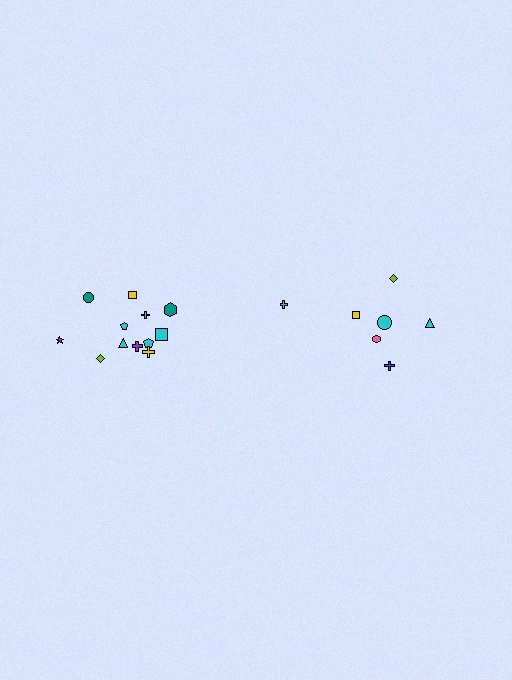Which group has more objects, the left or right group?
The left group.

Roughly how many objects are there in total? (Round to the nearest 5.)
Roughly 20 objects in total.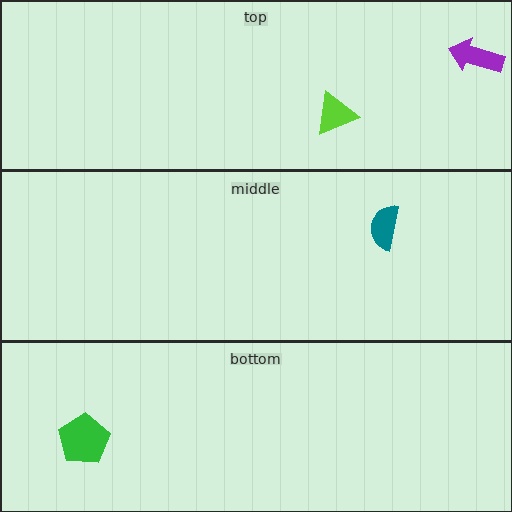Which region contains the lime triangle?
The top region.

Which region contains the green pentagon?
The bottom region.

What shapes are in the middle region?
The teal semicircle.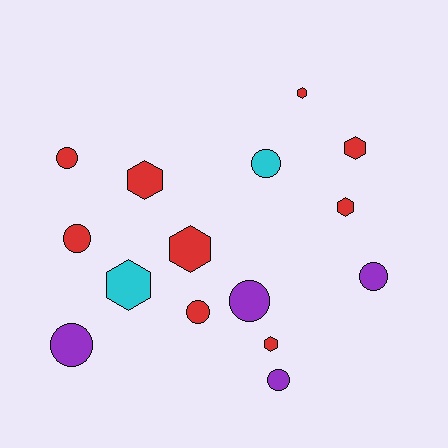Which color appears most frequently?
Red, with 9 objects.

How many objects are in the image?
There are 15 objects.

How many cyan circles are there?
There is 1 cyan circle.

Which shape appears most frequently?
Circle, with 8 objects.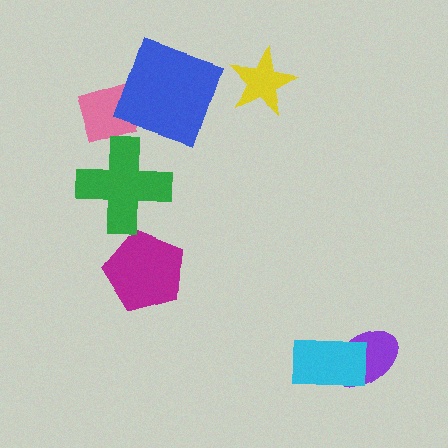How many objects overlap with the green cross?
1 object overlaps with the green cross.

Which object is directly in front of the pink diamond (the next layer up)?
The blue square is directly in front of the pink diamond.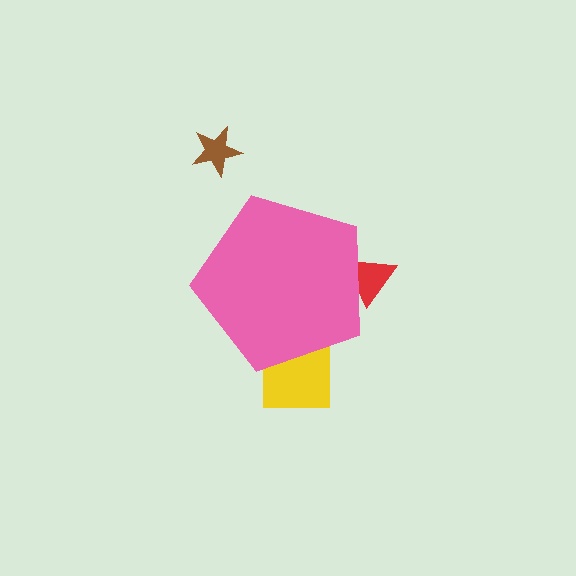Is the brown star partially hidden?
No, the brown star is fully visible.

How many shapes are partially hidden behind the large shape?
2 shapes are partially hidden.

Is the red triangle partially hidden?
Yes, the red triangle is partially hidden behind the pink pentagon.